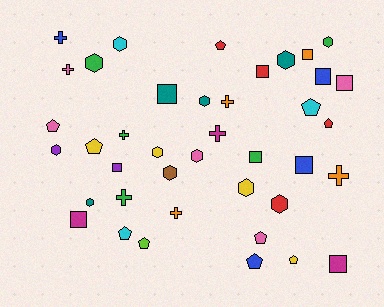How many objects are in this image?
There are 40 objects.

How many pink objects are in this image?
There are 5 pink objects.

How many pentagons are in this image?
There are 10 pentagons.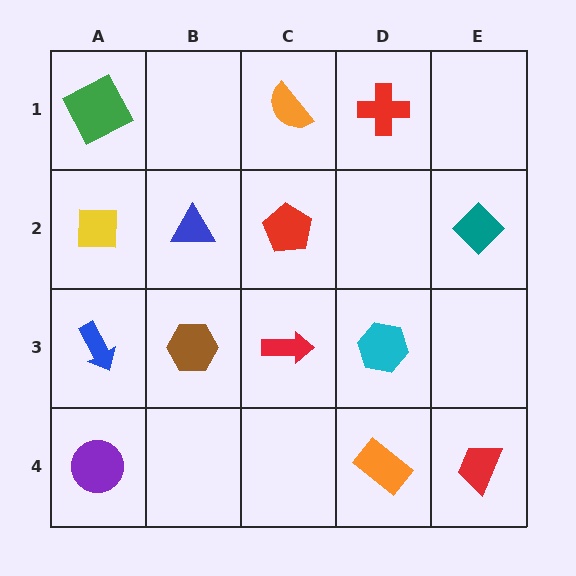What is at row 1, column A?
A green square.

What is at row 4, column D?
An orange rectangle.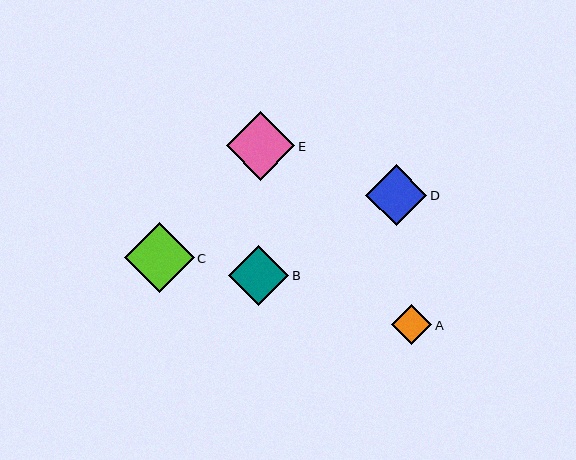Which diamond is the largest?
Diamond C is the largest with a size of approximately 70 pixels.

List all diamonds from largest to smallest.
From largest to smallest: C, E, D, B, A.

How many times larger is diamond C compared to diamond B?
Diamond C is approximately 1.2 times the size of diamond B.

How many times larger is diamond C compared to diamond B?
Diamond C is approximately 1.2 times the size of diamond B.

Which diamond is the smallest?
Diamond A is the smallest with a size of approximately 41 pixels.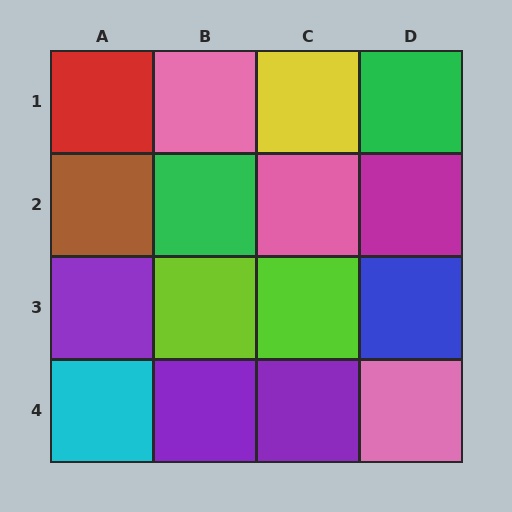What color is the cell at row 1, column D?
Green.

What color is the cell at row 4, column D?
Pink.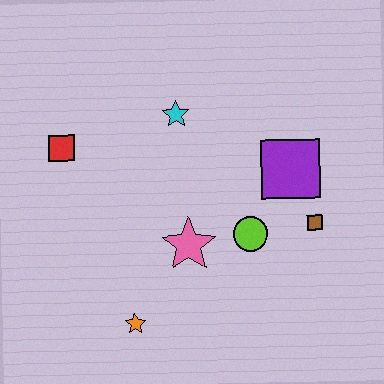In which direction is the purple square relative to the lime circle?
The purple square is above the lime circle.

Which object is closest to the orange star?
The pink star is closest to the orange star.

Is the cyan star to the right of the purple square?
No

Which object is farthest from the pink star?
The red square is farthest from the pink star.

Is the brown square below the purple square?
Yes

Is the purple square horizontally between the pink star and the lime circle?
No